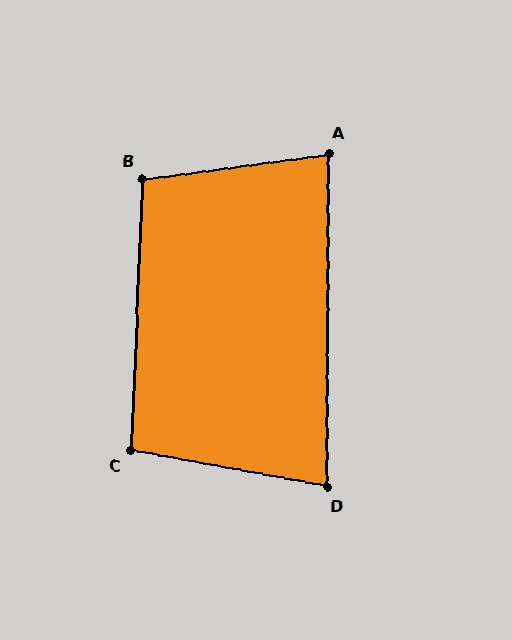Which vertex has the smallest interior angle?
D, at approximately 80 degrees.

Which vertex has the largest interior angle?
B, at approximately 100 degrees.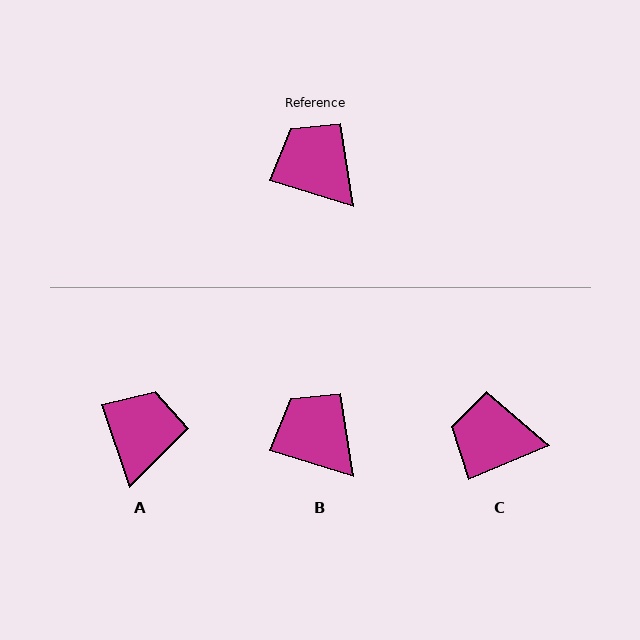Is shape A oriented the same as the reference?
No, it is off by about 54 degrees.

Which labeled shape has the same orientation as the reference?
B.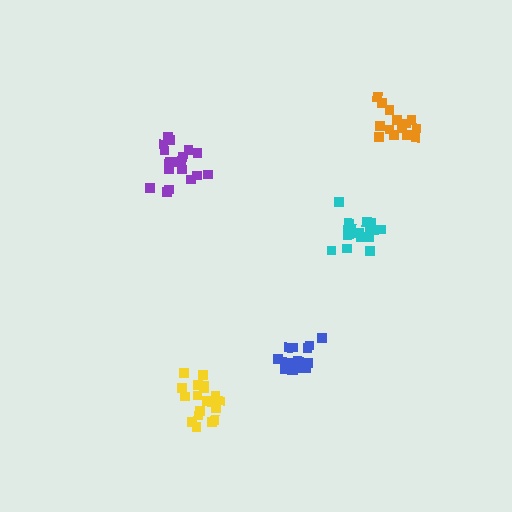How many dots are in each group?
Group 1: 18 dots, Group 2: 19 dots, Group 3: 15 dots, Group 4: 18 dots, Group 5: 14 dots (84 total).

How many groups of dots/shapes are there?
There are 5 groups.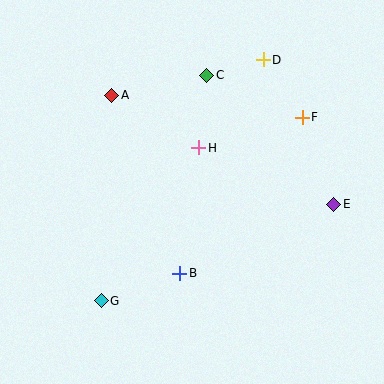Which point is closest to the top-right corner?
Point D is closest to the top-right corner.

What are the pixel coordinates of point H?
Point H is at (199, 148).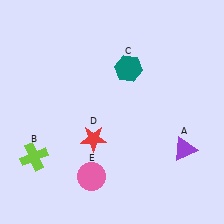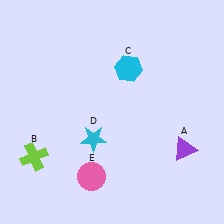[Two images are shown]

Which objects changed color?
C changed from teal to cyan. D changed from red to cyan.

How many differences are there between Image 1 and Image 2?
There are 2 differences between the two images.